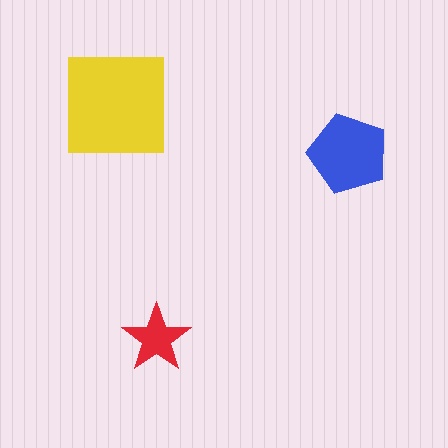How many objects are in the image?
There are 3 objects in the image.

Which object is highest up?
The yellow square is topmost.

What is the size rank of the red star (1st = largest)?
3rd.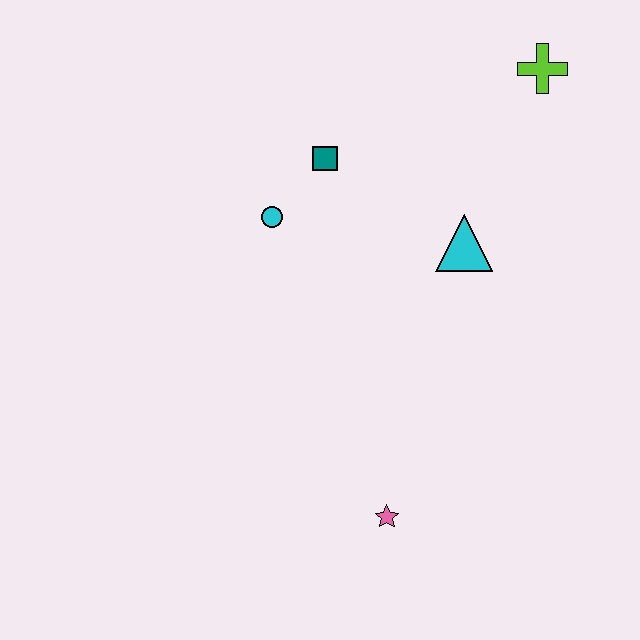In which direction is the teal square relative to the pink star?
The teal square is above the pink star.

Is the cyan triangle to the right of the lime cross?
No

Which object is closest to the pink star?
The cyan triangle is closest to the pink star.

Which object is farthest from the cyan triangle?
The pink star is farthest from the cyan triangle.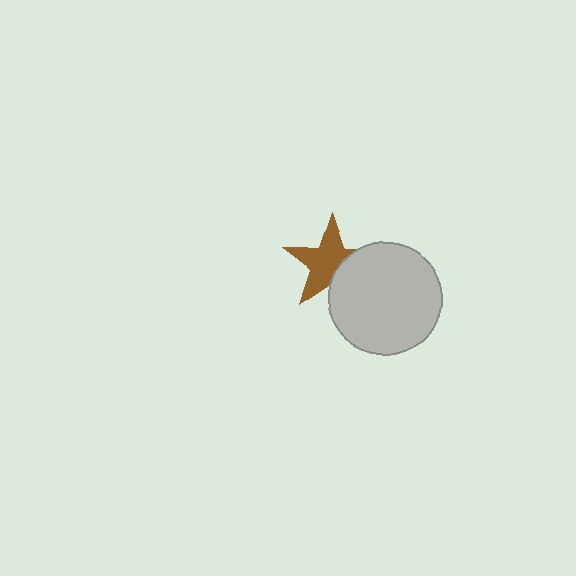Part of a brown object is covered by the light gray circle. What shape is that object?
It is a star.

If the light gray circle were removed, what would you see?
You would see the complete brown star.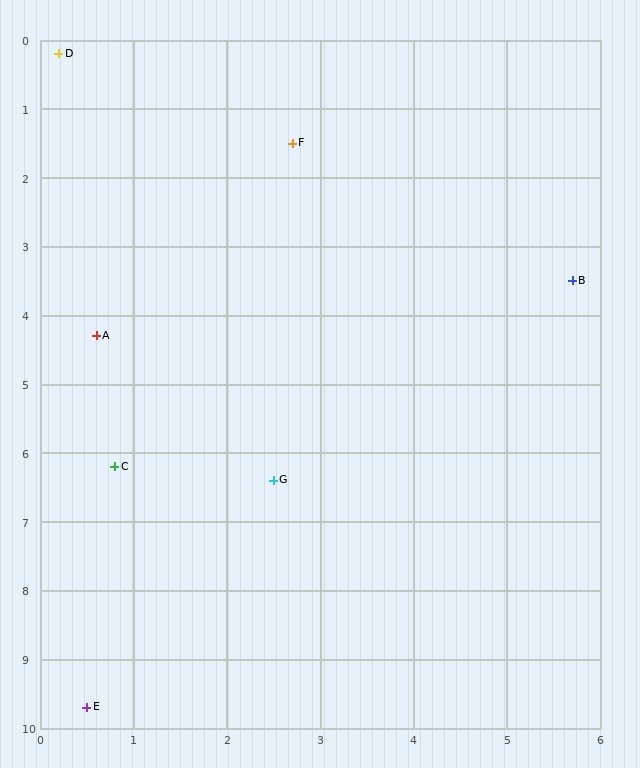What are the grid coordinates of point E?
Point E is at approximately (0.5, 9.7).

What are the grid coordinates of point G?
Point G is at approximately (2.5, 6.4).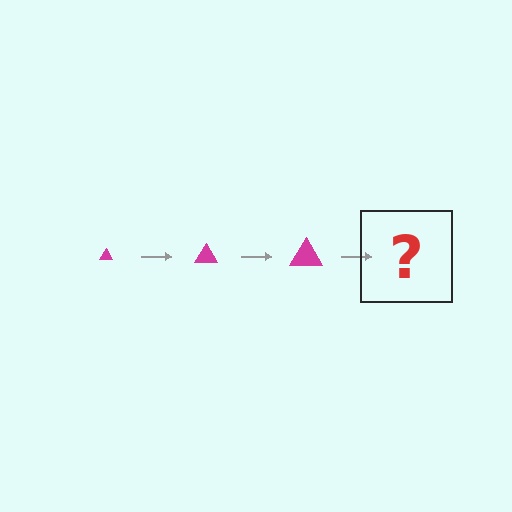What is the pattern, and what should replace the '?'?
The pattern is that the triangle gets progressively larger each step. The '?' should be a magenta triangle, larger than the previous one.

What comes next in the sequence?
The next element should be a magenta triangle, larger than the previous one.